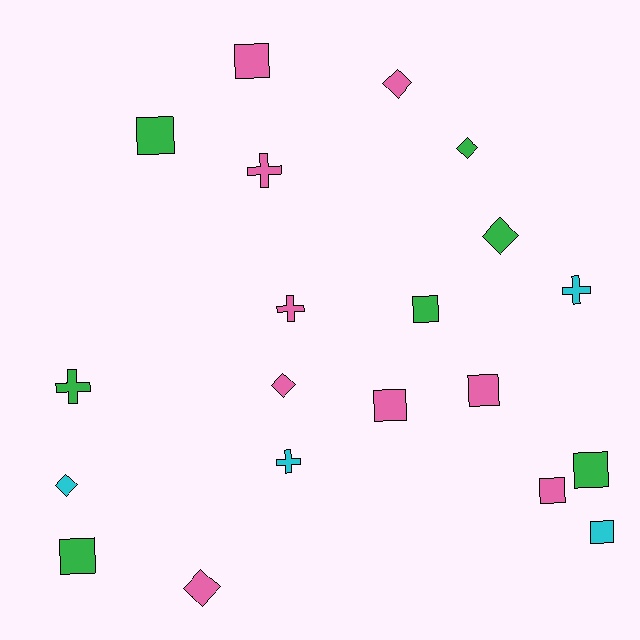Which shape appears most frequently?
Square, with 9 objects.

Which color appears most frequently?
Pink, with 9 objects.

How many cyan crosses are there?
There are 2 cyan crosses.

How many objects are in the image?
There are 20 objects.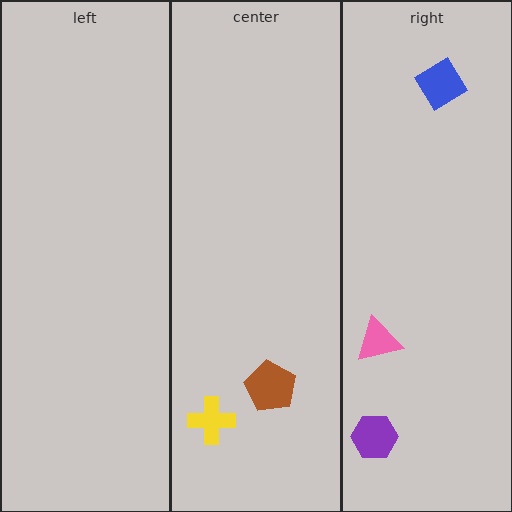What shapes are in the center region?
The yellow cross, the brown pentagon.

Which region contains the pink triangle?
The right region.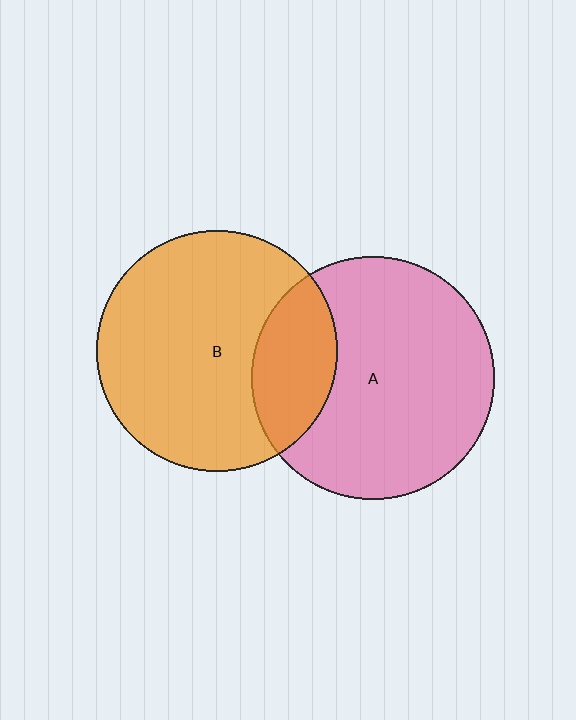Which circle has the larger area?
Circle A (pink).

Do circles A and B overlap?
Yes.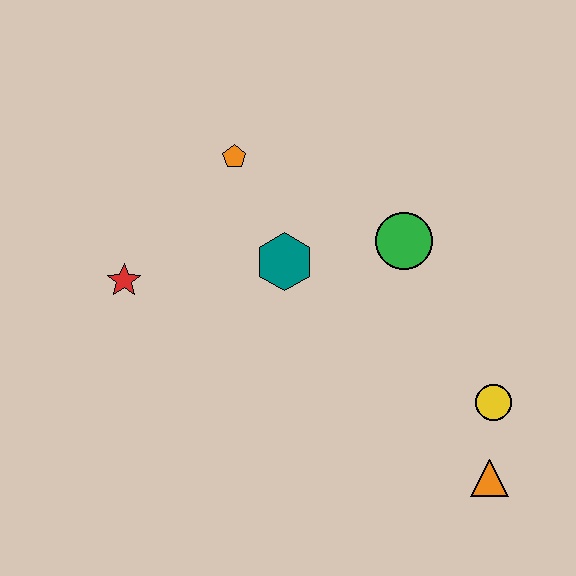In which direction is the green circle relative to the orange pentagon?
The green circle is to the right of the orange pentagon.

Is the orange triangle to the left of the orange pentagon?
No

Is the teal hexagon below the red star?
No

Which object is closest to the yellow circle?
The orange triangle is closest to the yellow circle.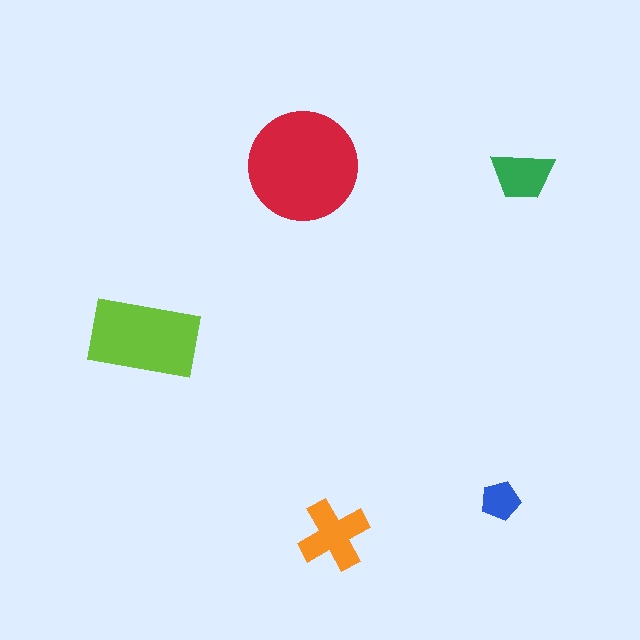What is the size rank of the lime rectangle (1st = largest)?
2nd.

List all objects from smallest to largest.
The blue pentagon, the green trapezoid, the orange cross, the lime rectangle, the red circle.